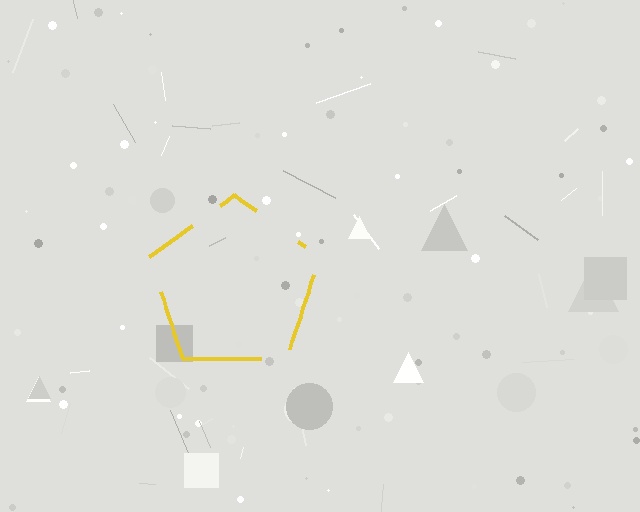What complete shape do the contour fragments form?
The contour fragments form a pentagon.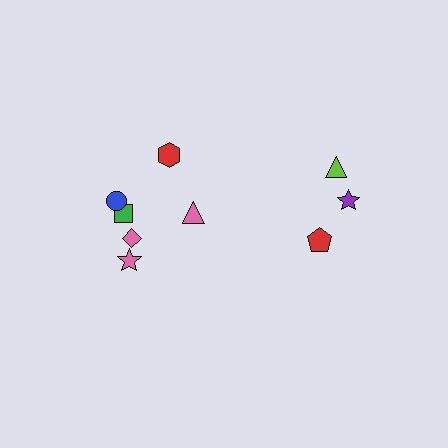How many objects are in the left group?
There are 6 objects.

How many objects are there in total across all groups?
There are 9 objects.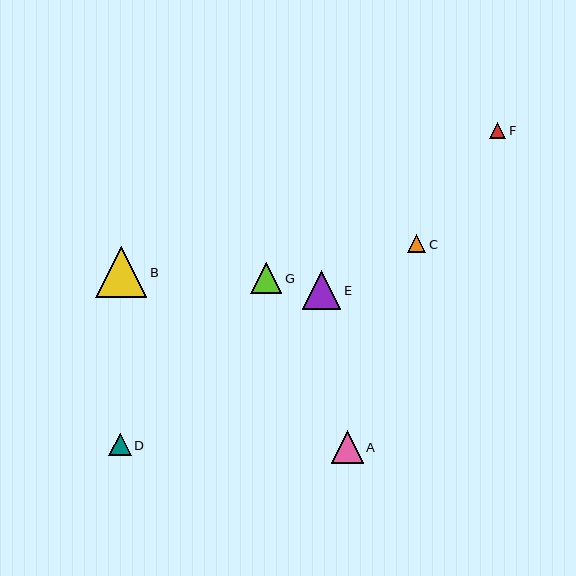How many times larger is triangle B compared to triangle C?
Triangle B is approximately 2.8 times the size of triangle C.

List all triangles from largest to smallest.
From largest to smallest: B, E, A, G, D, C, F.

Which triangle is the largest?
Triangle B is the largest with a size of approximately 51 pixels.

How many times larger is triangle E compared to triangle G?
Triangle E is approximately 1.3 times the size of triangle G.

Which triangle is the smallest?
Triangle F is the smallest with a size of approximately 16 pixels.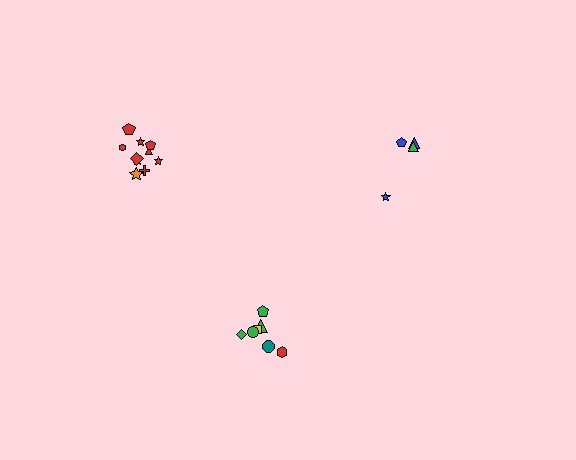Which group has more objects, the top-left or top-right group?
The top-left group.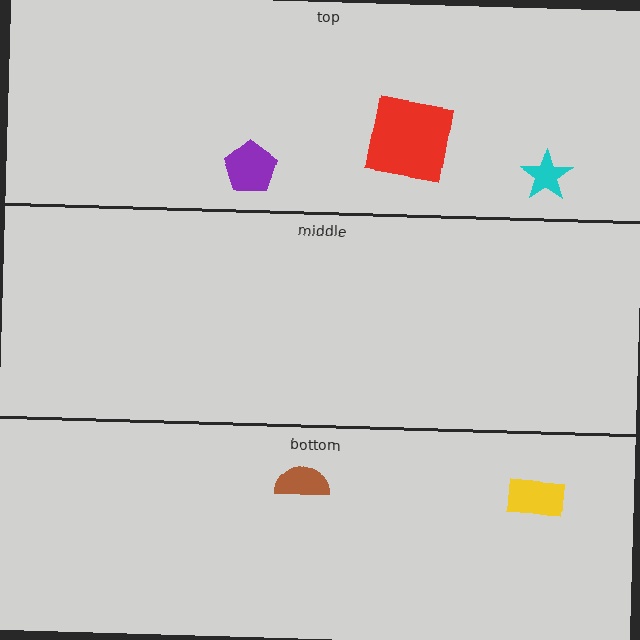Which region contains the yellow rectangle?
The bottom region.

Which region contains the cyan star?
The top region.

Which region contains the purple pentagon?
The top region.